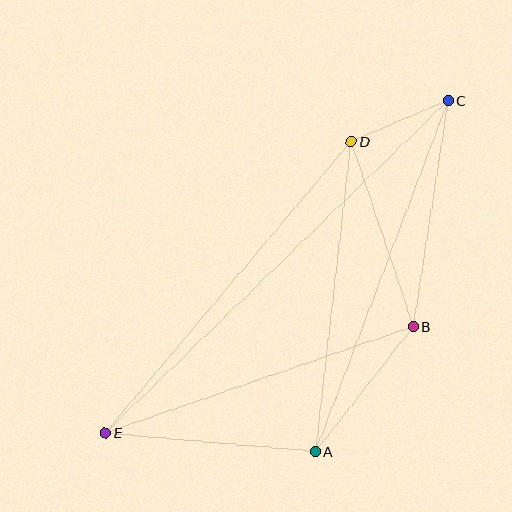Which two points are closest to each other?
Points C and D are closest to each other.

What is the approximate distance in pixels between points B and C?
The distance between B and C is approximately 229 pixels.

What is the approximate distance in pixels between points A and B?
The distance between A and B is approximately 159 pixels.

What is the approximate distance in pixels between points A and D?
The distance between A and D is approximately 312 pixels.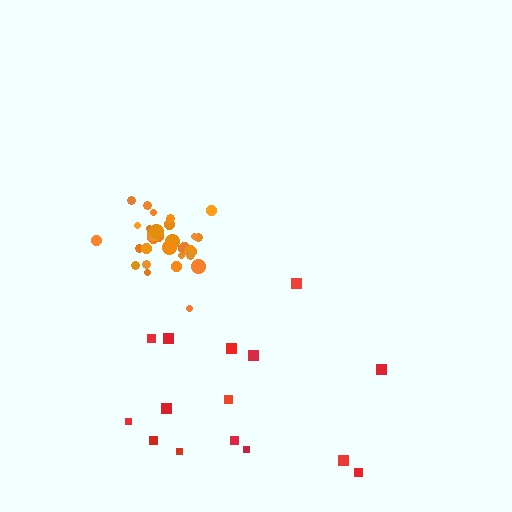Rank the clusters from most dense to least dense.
orange, red.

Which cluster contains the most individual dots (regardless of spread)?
Orange (31).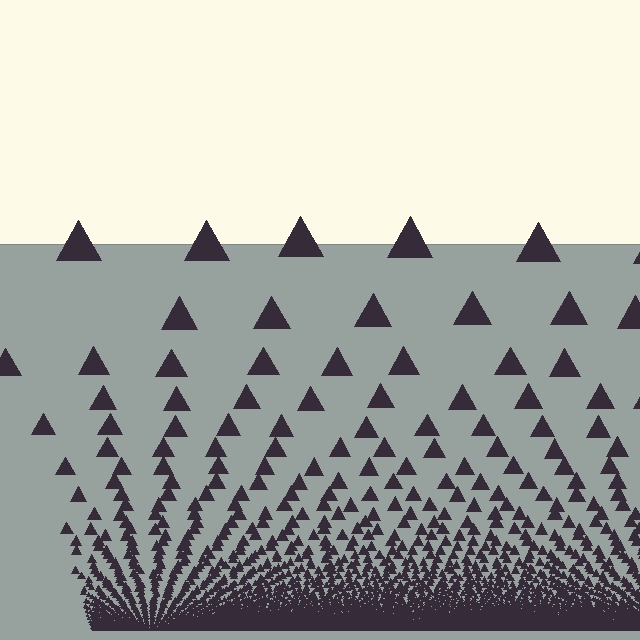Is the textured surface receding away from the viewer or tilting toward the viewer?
The surface appears to tilt toward the viewer. Texture elements get larger and sparser toward the top.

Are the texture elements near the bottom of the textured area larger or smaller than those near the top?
Smaller. The gradient is inverted — elements near the bottom are smaller and denser.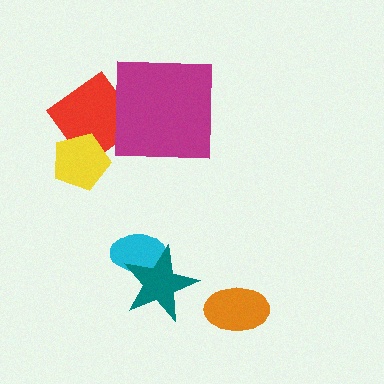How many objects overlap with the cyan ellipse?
1 object overlaps with the cyan ellipse.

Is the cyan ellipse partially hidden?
Yes, it is partially covered by another shape.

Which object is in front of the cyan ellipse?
The teal star is in front of the cyan ellipse.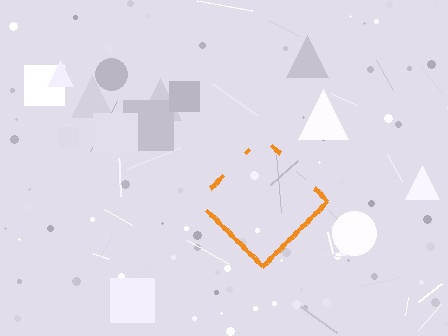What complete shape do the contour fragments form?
The contour fragments form a diamond.